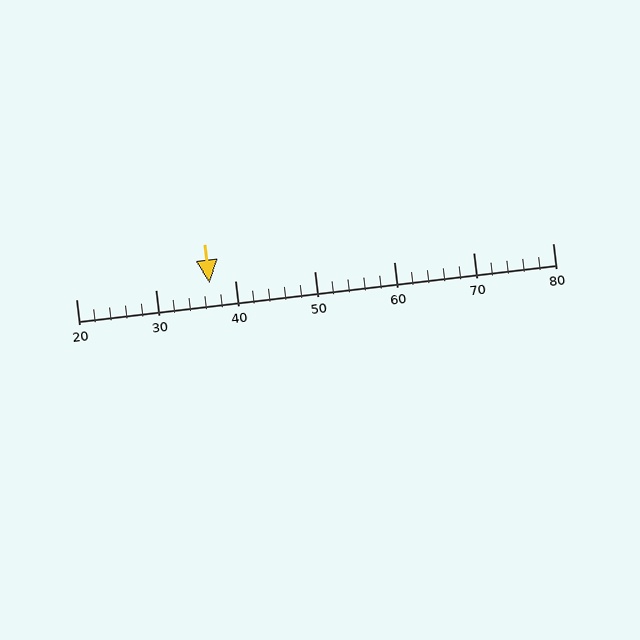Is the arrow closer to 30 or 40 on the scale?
The arrow is closer to 40.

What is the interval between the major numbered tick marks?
The major tick marks are spaced 10 units apart.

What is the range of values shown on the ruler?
The ruler shows values from 20 to 80.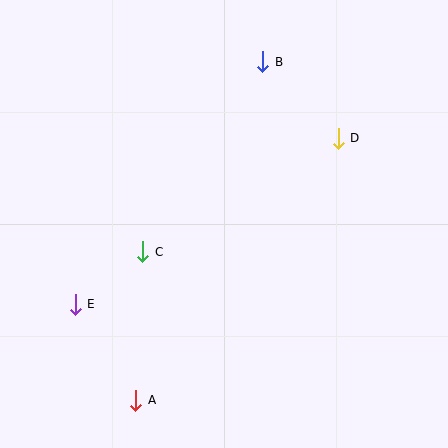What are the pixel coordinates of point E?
Point E is at (75, 304).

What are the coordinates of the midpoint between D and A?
The midpoint between D and A is at (237, 269).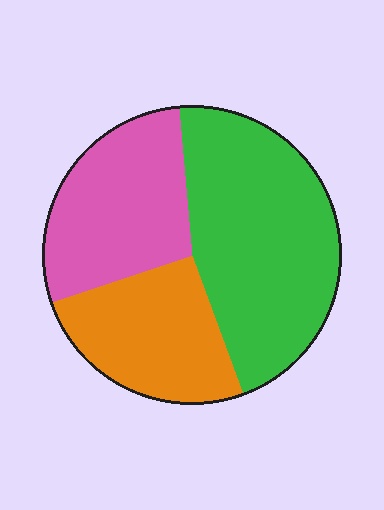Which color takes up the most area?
Green, at roughly 45%.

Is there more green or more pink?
Green.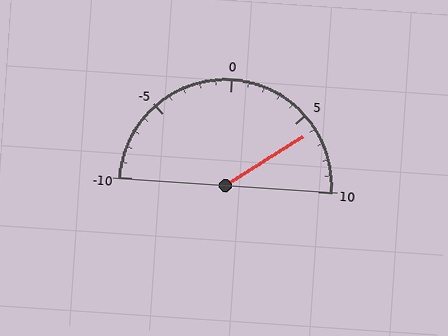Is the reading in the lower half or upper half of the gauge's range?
The reading is in the upper half of the range (-10 to 10).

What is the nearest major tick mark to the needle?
The nearest major tick mark is 5.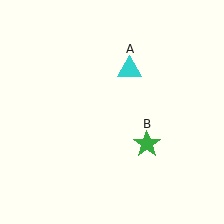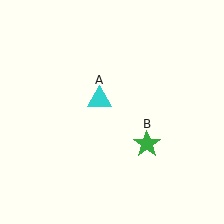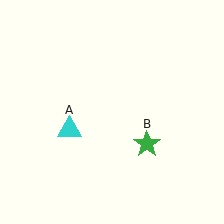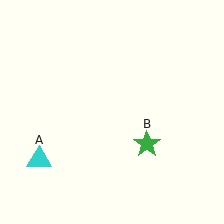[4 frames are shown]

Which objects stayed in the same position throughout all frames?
Green star (object B) remained stationary.